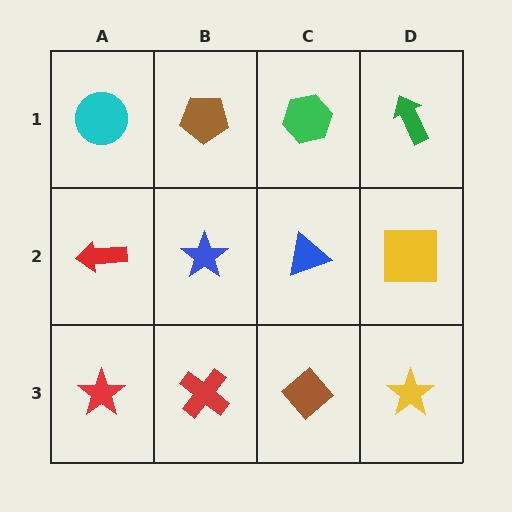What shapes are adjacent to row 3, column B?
A blue star (row 2, column B), a red star (row 3, column A), a brown diamond (row 3, column C).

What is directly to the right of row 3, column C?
A yellow star.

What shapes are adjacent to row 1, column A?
A red arrow (row 2, column A), a brown pentagon (row 1, column B).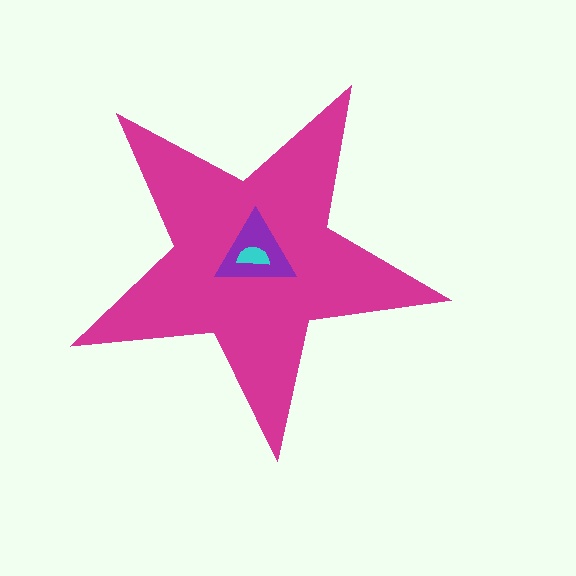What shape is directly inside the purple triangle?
The cyan semicircle.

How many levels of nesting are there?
3.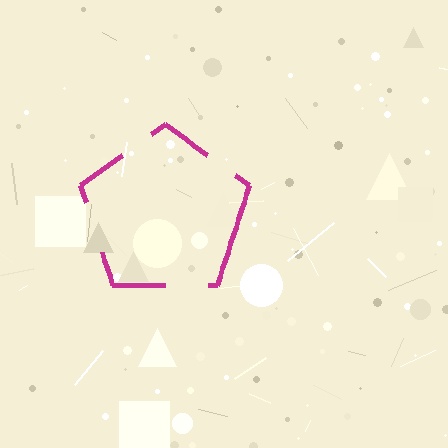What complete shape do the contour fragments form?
The contour fragments form a pentagon.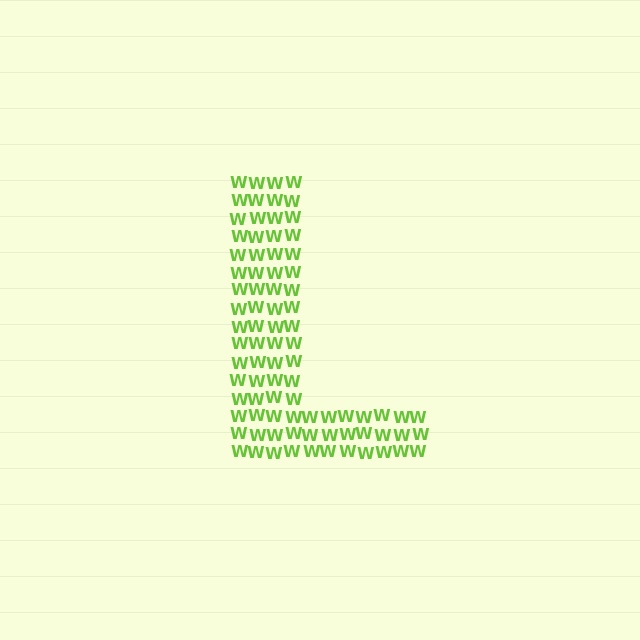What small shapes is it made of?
It is made of small letter W's.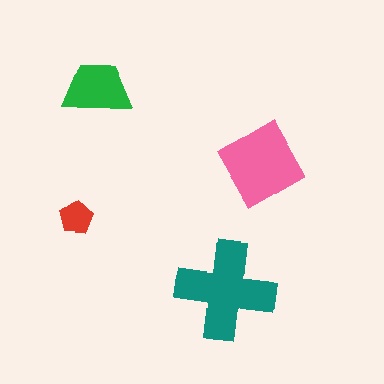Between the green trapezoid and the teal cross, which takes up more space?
The teal cross.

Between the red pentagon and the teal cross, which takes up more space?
The teal cross.